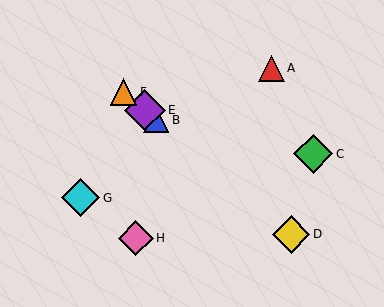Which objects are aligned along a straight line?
Objects B, D, E, F are aligned along a straight line.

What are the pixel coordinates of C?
Object C is at (313, 154).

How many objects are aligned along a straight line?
4 objects (B, D, E, F) are aligned along a straight line.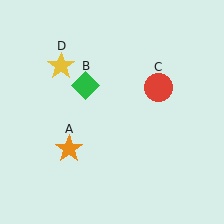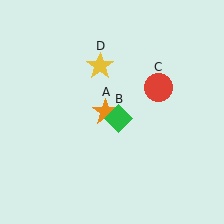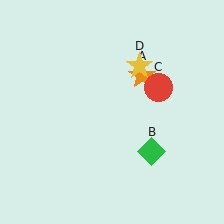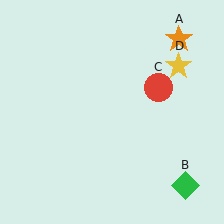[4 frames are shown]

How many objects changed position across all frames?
3 objects changed position: orange star (object A), green diamond (object B), yellow star (object D).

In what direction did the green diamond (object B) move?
The green diamond (object B) moved down and to the right.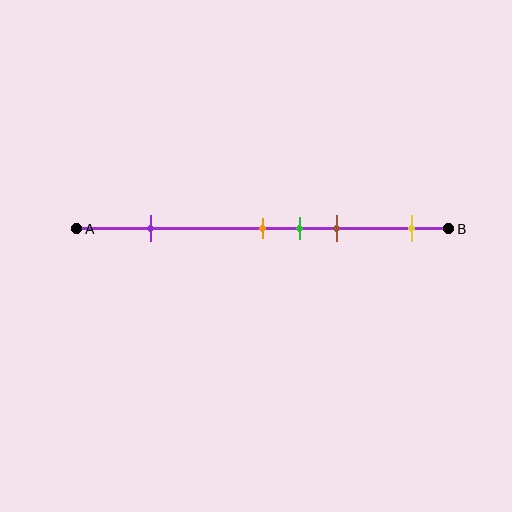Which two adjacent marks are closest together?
The orange and green marks are the closest adjacent pair.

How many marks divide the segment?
There are 5 marks dividing the segment.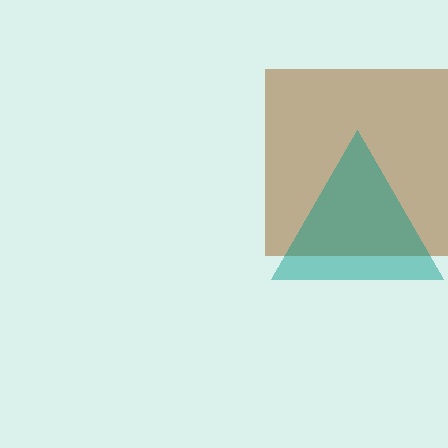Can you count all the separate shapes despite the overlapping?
Yes, there are 2 separate shapes.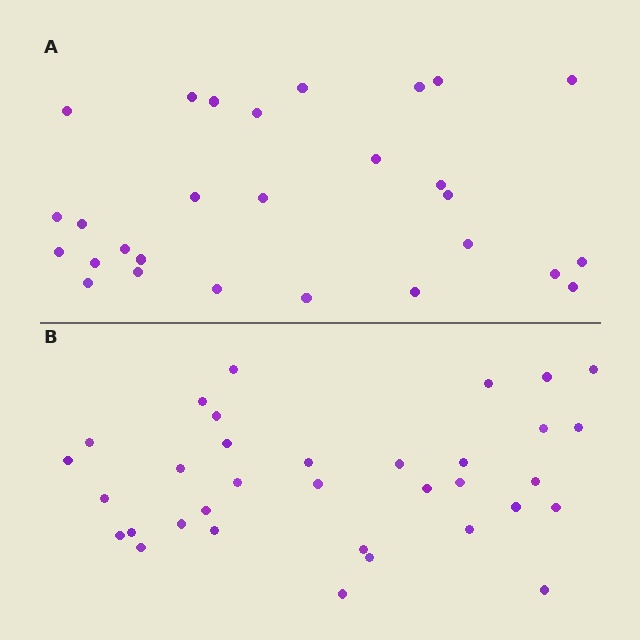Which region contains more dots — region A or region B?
Region B (the bottom region) has more dots.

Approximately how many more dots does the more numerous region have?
Region B has about 6 more dots than region A.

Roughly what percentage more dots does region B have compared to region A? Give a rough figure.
About 20% more.